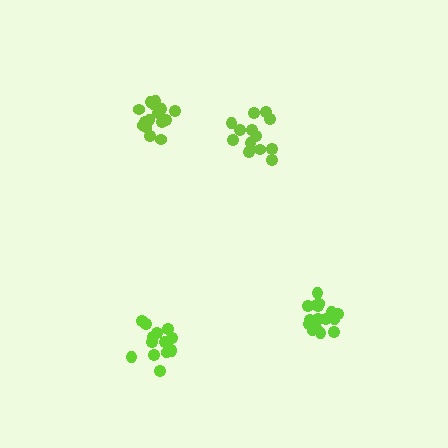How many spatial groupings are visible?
There are 4 spatial groupings.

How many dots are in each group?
Group 1: 16 dots, Group 2: 13 dots, Group 3: 14 dots, Group 4: 15 dots (58 total).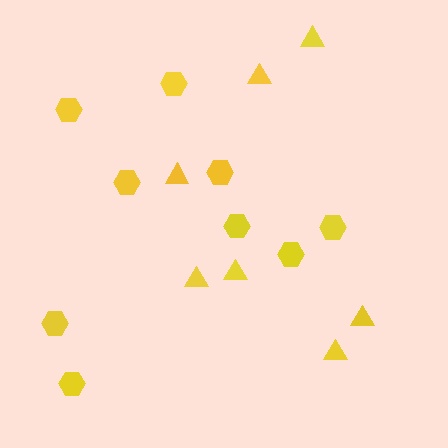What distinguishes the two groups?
There are 2 groups: one group of hexagons (9) and one group of triangles (7).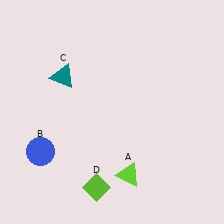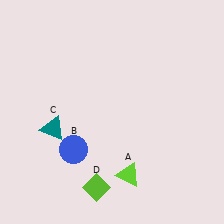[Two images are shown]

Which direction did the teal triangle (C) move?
The teal triangle (C) moved down.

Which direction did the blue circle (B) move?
The blue circle (B) moved right.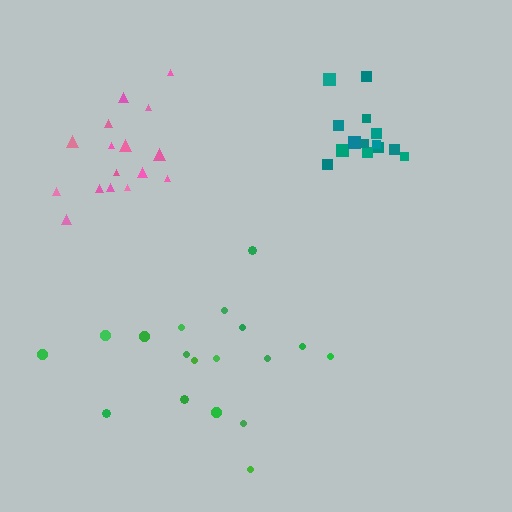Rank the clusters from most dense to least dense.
teal, pink, green.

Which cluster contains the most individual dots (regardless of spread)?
Green (18).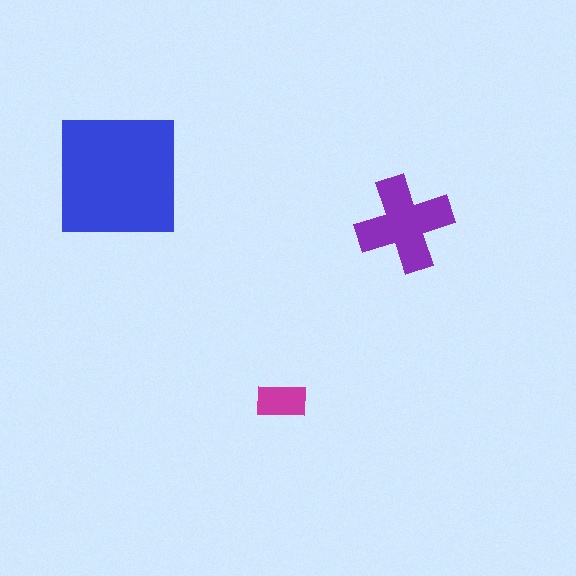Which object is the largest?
The blue square.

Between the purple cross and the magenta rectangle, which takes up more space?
The purple cross.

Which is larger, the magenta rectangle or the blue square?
The blue square.